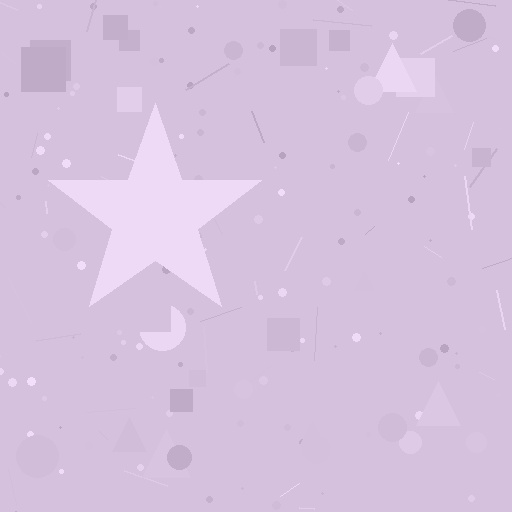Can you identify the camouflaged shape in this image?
The camouflaged shape is a star.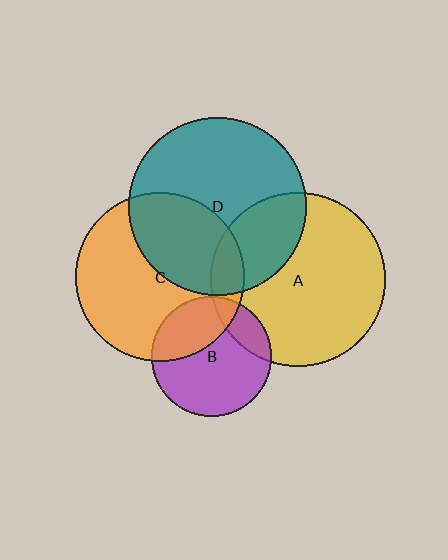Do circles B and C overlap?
Yes.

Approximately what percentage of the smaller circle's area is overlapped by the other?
Approximately 30%.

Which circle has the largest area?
Circle D (teal).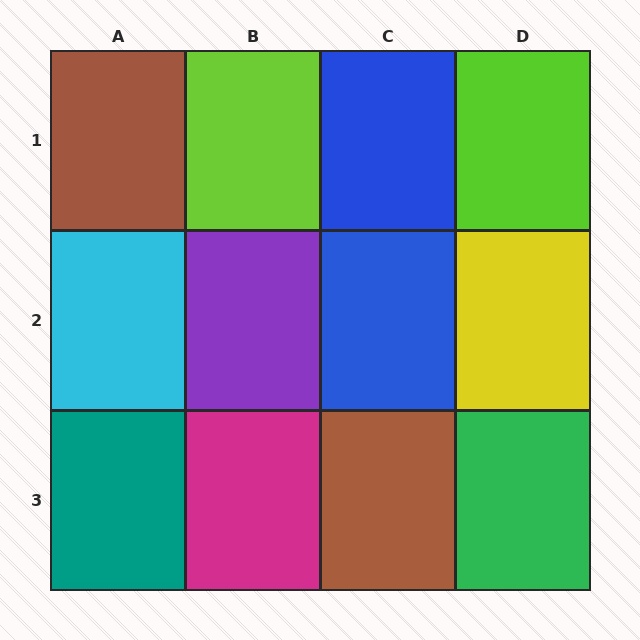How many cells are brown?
2 cells are brown.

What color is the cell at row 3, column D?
Green.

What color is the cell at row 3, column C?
Brown.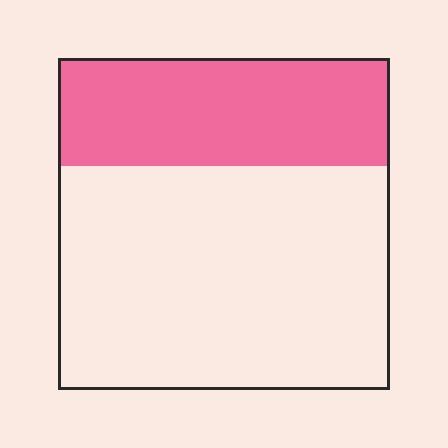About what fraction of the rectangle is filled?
About one third (1/3).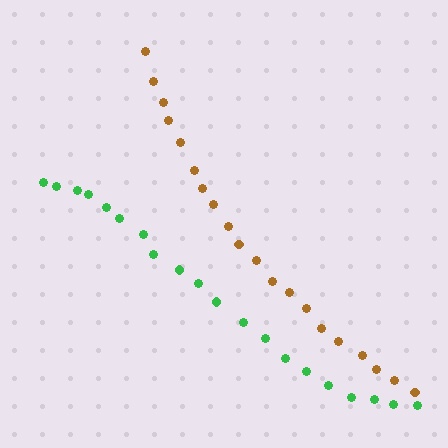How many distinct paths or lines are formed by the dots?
There are 2 distinct paths.